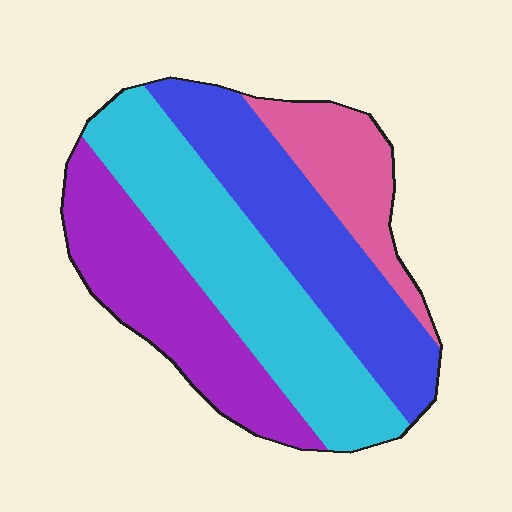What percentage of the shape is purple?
Purple covers around 25% of the shape.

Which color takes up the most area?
Cyan, at roughly 35%.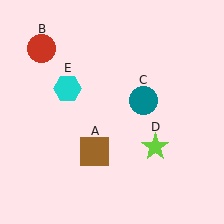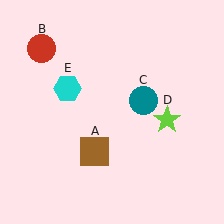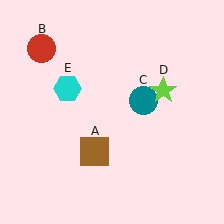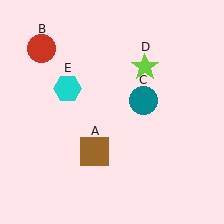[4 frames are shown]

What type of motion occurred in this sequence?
The lime star (object D) rotated counterclockwise around the center of the scene.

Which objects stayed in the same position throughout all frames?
Brown square (object A) and red circle (object B) and teal circle (object C) and cyan hexagon (object E) remained stationary.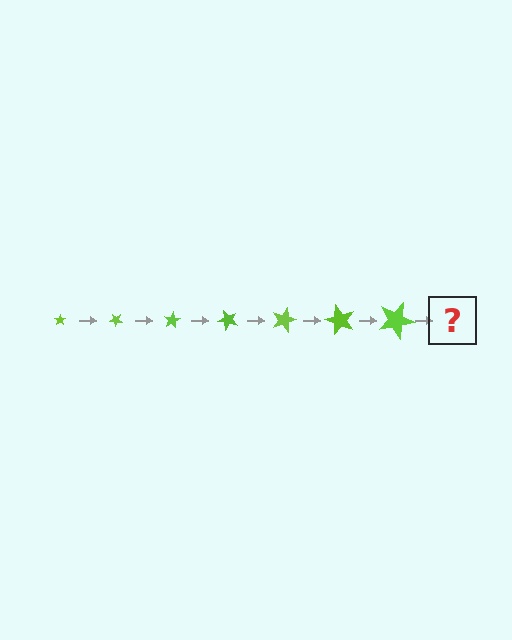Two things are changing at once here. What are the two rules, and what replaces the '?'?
The two rules are that the star grows larger each step and it rotates 40 degrees each step. The '?' should be a star, larger than the previous one and rotated 280 degrees from the start.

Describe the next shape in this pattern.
It should be a star, larger than the previous one and rotated 280 degrees from the start.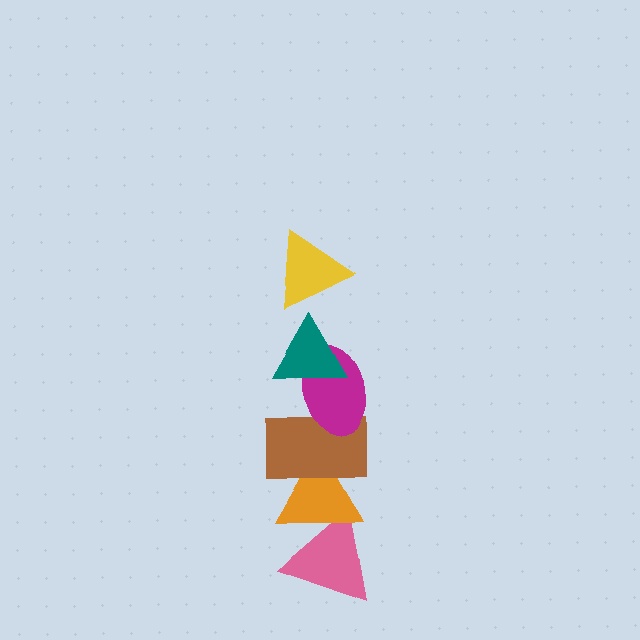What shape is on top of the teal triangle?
The yellow triangle is on top of the teal triangle.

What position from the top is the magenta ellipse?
The magenta ellipse is 3rd from the top.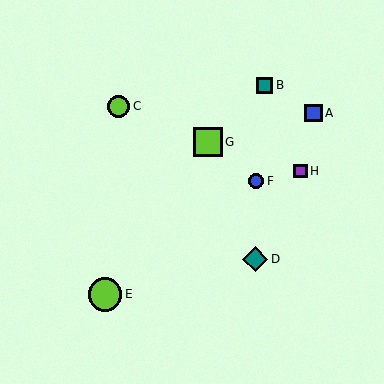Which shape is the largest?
The lime circle (labeled E) is the largest.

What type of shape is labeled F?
Shape F is a blue circle.